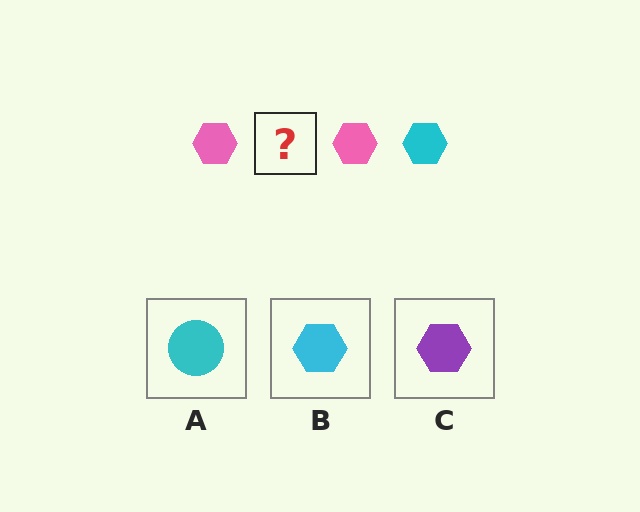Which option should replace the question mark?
Option B.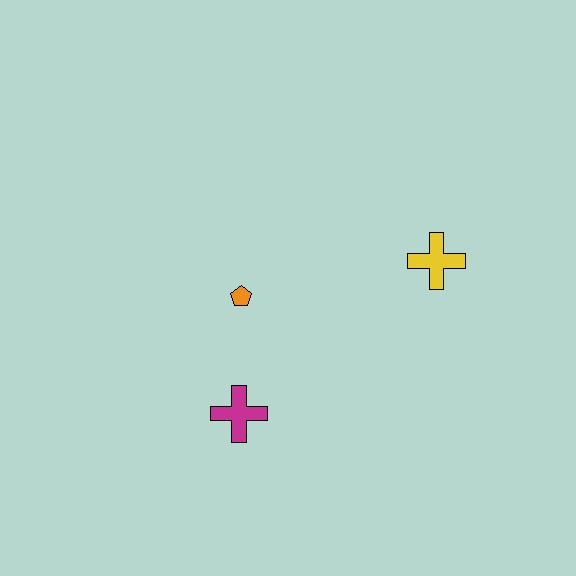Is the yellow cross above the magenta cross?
Yes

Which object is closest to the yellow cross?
The orange pentagon is closest to the yellow cross.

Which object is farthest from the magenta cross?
The yellow cross is farthest from the magenta cross.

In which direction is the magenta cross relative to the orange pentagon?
The magenta cross is below the orange pentagon.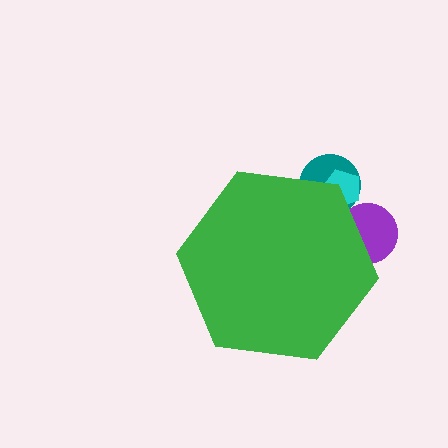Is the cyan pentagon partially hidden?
Yes, the cyan pentagon is partially hidden behind the green hexagon.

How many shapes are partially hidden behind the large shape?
3 shapes are partially hidden.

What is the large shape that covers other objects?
A green hexagon.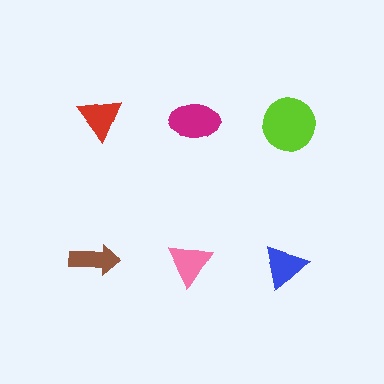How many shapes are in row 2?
3 shapes.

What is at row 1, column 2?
A magenta ellipse.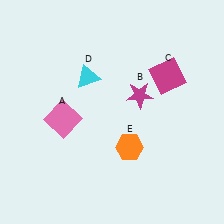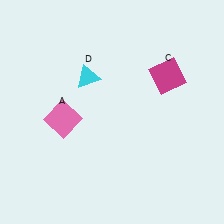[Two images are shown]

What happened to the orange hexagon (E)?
The orange hexagon (E) was removed in Image 2. It was in the bottom-right area of Image 1.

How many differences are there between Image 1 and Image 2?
There are 2 differences between the two images.